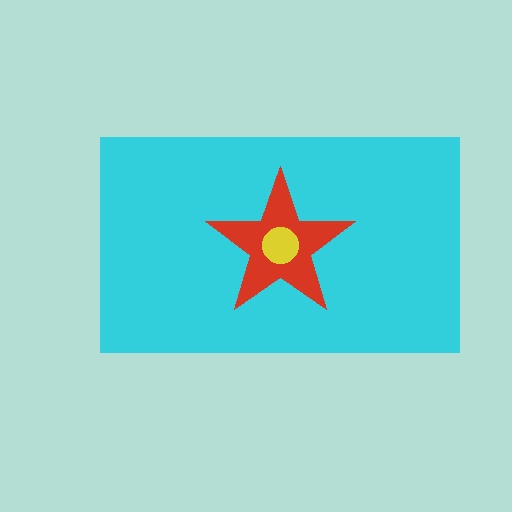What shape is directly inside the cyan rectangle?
The red star.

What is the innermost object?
The yellow circle.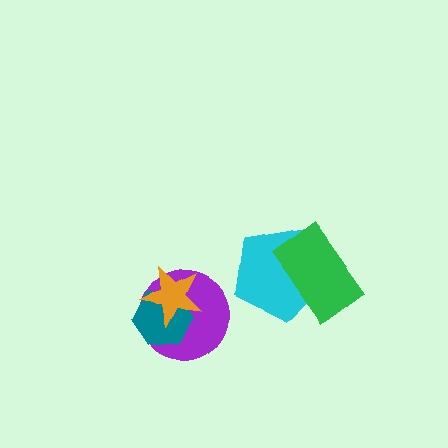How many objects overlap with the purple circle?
2 objects overlap with the purple circle.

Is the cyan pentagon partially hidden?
Yes, it is partially covered by another shape.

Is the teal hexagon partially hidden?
Yes, it is partially covered by another shape.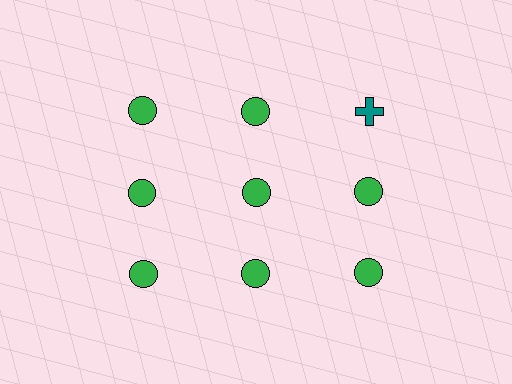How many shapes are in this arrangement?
There are 9 shapes arranged in a grid pattern.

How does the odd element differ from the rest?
It differs in both color (teal instead of green) and shape (cross instead of circle).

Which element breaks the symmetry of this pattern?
The teal cross in the top row, center column breaks the symmetry. All other shapes are green circles.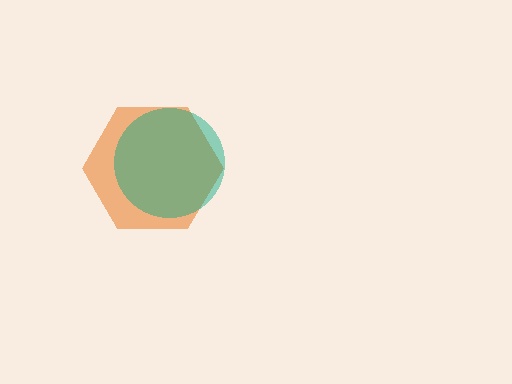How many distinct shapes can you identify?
There are 2 distinct shapes: an orange hexagon, a teal circle.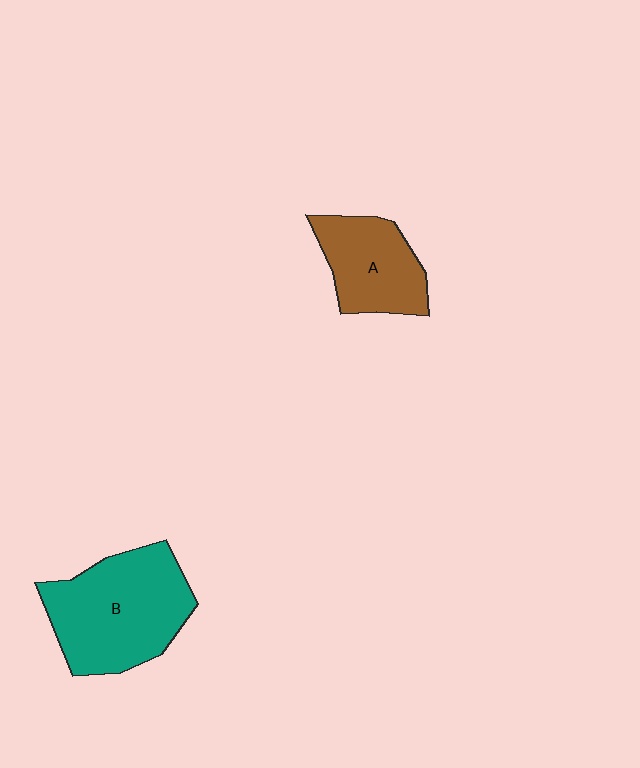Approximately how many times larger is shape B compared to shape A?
Approximately 1.6 times.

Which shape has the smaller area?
Shape A (brown).